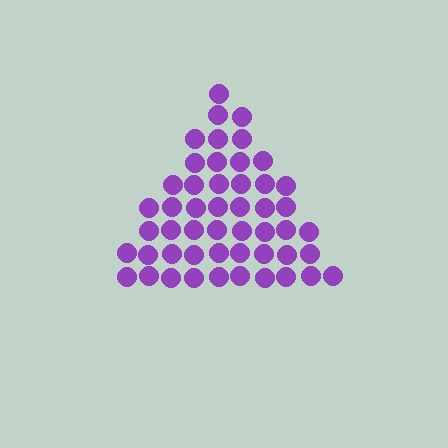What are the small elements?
The small elements are circles.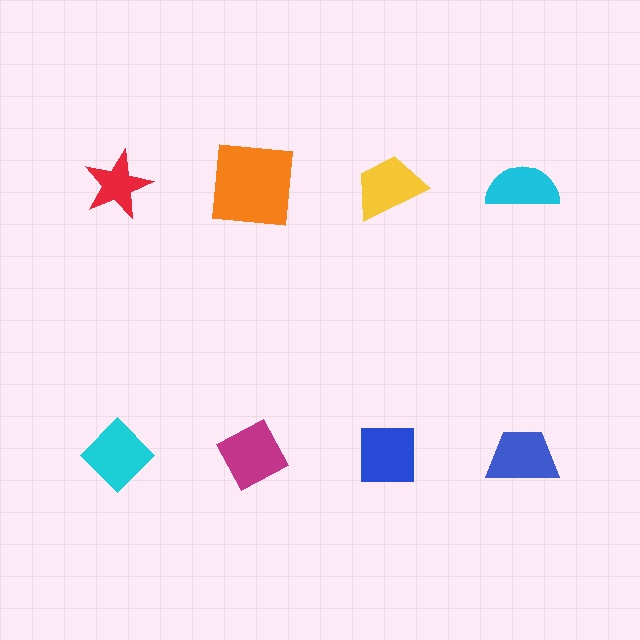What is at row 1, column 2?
An orange square.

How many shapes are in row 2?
4 shapes.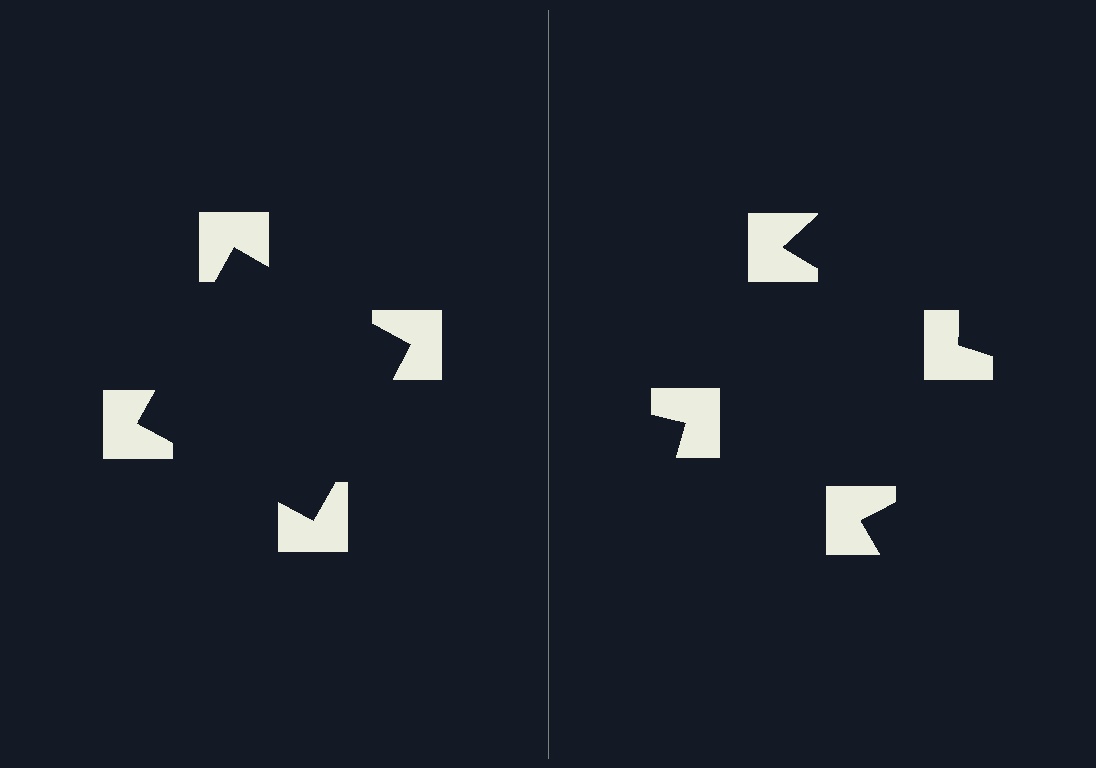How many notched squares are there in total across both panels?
8 — 4 on each side.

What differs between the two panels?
The notched squares are positioned identically on both sides; only the wedge orientations differ. On the left they align to a square; on the right they are misaligned.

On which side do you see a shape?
An illusory square appears on the left side. On the right side the wedge cuts are rotated, so no coherent shape forms.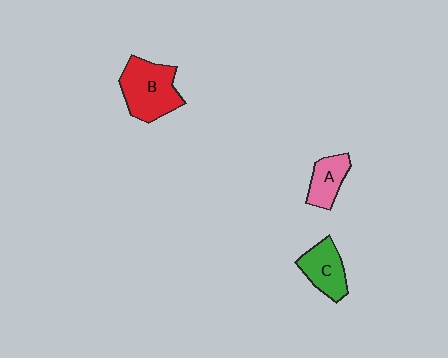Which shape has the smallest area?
Shape A (pink).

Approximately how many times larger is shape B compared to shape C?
Approximately 1.5 times.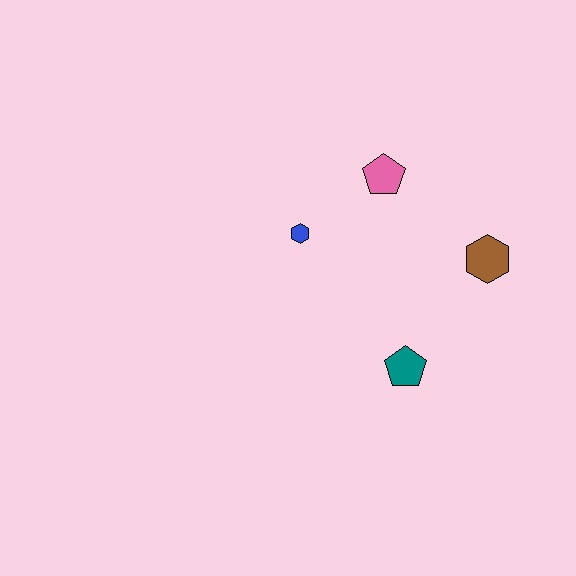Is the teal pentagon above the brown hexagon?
No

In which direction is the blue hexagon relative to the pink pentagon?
The blue hexagon is to the left of the pink pentagon.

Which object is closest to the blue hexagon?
The pink pentagon is closest to the blue hexagon.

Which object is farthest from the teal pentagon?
The pink pentagon is farthest from the teal pentagon.